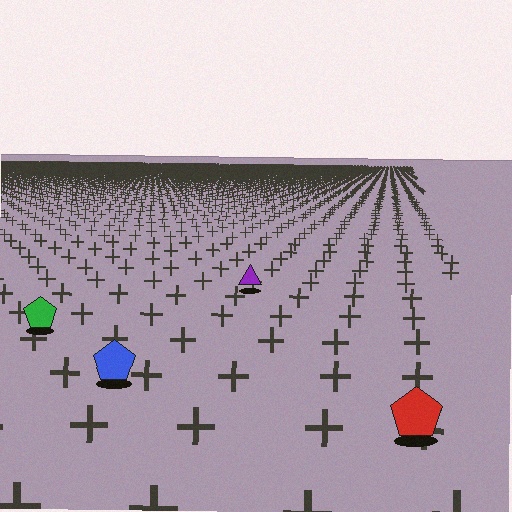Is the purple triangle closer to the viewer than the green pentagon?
No. The green pentagon is closer — you can tell from the texture gradient: the ground texture is coarser near it.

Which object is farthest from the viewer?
The purple triangle is farthest from the viewer. It appears smaller and the ground texture around it is denser.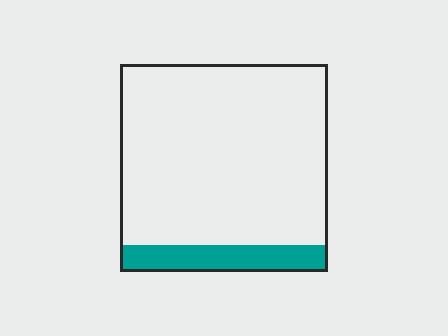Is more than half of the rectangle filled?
No.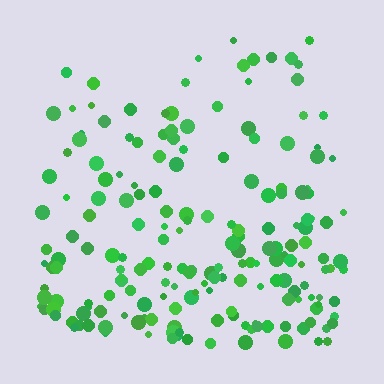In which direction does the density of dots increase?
From top to bottom, with the bottom side densest.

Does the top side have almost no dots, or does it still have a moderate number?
Still a moderate number, just noticeably fewer than the bottom.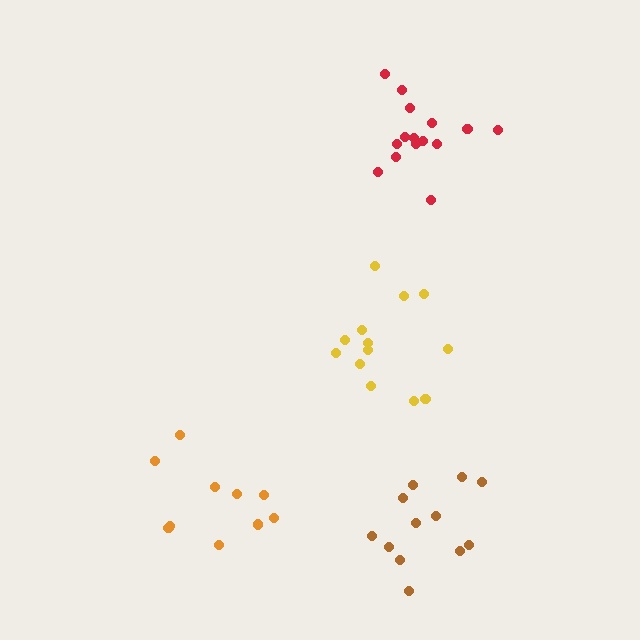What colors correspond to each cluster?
The clusters are colored: orange, yellow, brown, red.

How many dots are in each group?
Group 1: 10 dots, Group 2: 13 dots, Group 3: 12 dots, Group 4: 15 dots (50 total).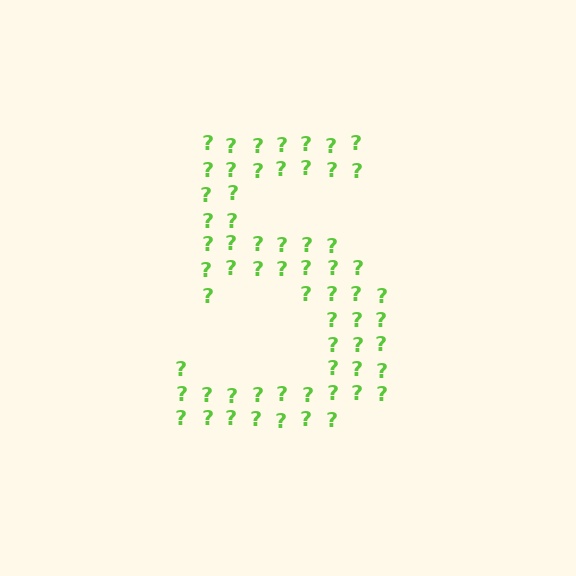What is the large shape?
The large shape is the digit 5.